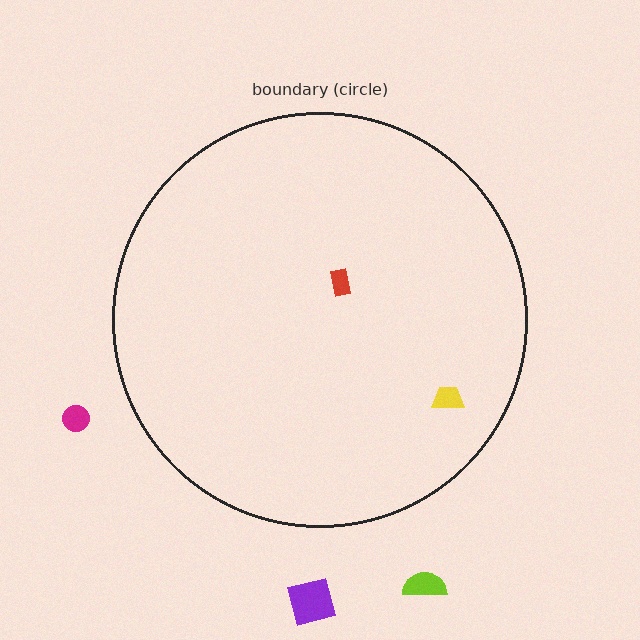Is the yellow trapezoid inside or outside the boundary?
Inside.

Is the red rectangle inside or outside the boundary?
Inside.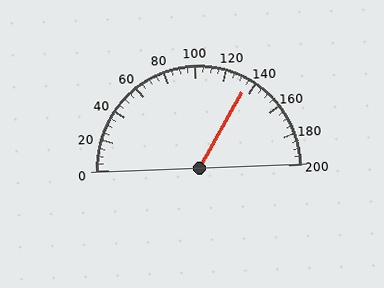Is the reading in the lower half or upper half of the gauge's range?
The reading is in the upper half of the range (0 to 200).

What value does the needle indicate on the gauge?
The needle indicates approximately 135.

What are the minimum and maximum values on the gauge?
The gauge ranges from 0 to 200.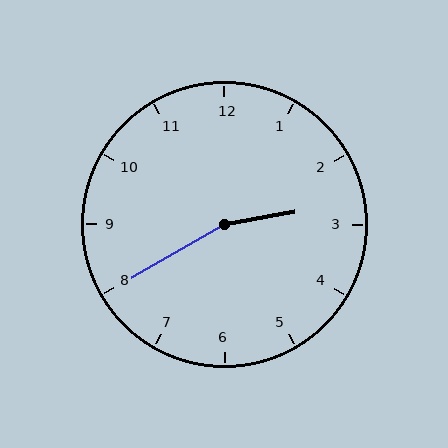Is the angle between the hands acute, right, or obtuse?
It is obtuse.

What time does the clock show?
2:40.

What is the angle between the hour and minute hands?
Approximately 160 degrees.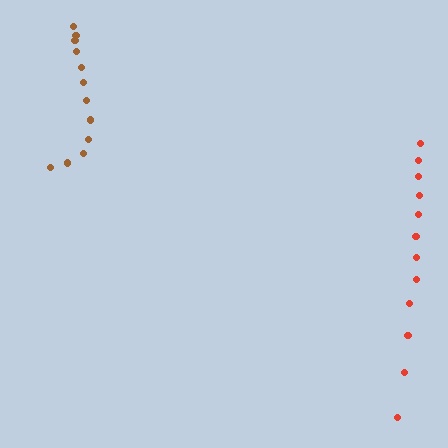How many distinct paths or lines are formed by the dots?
There are 2 distinct paths.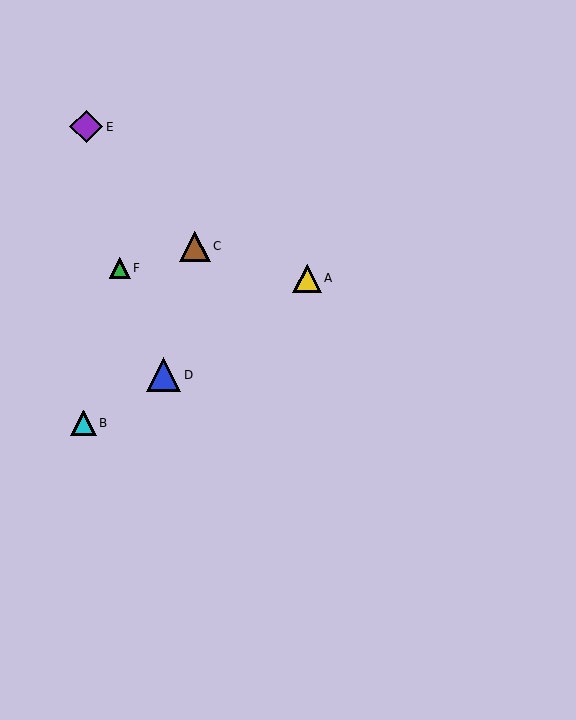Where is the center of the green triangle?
The center of the green triangle is at (120, 268).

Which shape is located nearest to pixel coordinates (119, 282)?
The green triangle (labeled F) at (120, 268) is nearest to that location.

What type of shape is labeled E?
Shape E is a purple diamond.